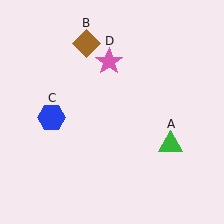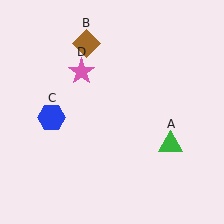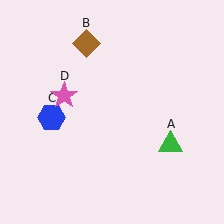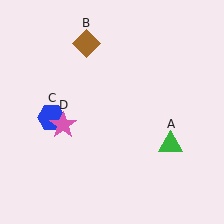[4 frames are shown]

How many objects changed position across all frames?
1 object changed position: pink star (object D).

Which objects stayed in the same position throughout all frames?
Green triangle (object A) and brown diamond (object B) and blue hexagon (object C) remained stationary.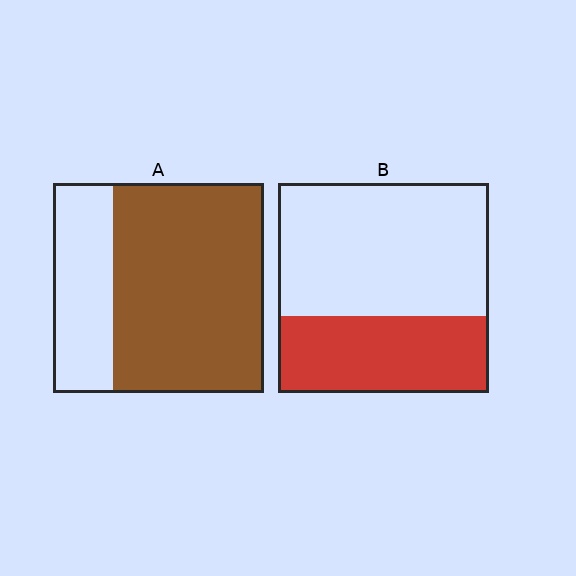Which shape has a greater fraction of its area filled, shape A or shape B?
Shape A.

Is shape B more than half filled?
No.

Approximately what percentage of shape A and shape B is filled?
A is approximately 70% and B is approximately 35%.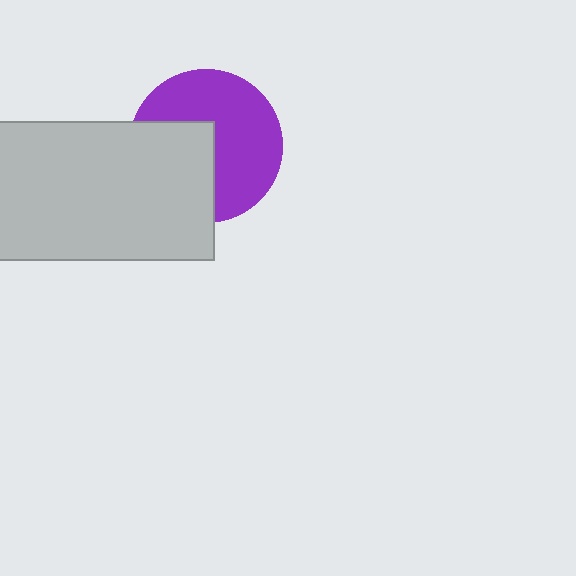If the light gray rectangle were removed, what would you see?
You would see the complete purple circle.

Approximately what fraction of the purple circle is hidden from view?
Roughly 40% of the purple circle is hidden behind the light gray rectangle.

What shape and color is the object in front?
The object in front is a light gray rectangle.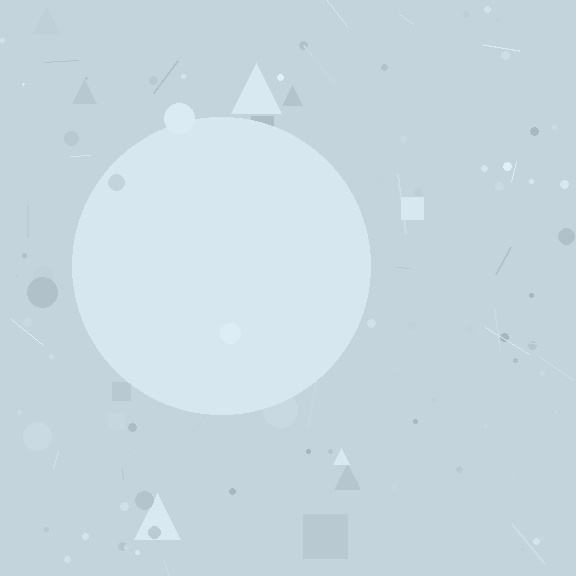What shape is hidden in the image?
A circle is hidden in the image.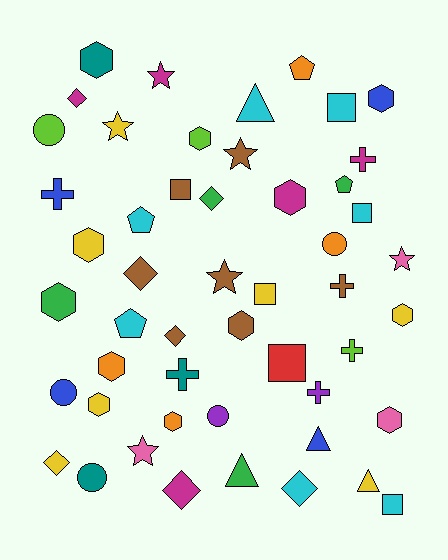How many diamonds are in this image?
There are 7 diamonds.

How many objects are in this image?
There are 50 objects.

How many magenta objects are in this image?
There are 5 magenta objects.